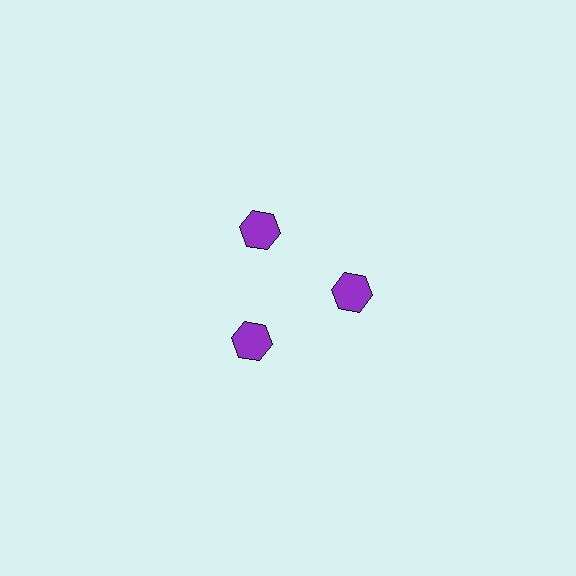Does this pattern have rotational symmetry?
Yes, this pattern has 3-fold rotational symmetry. It looks the same after rotating 120 degrees around the center.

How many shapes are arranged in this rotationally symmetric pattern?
There are 3 shapes, arranged in 3 groups of 1.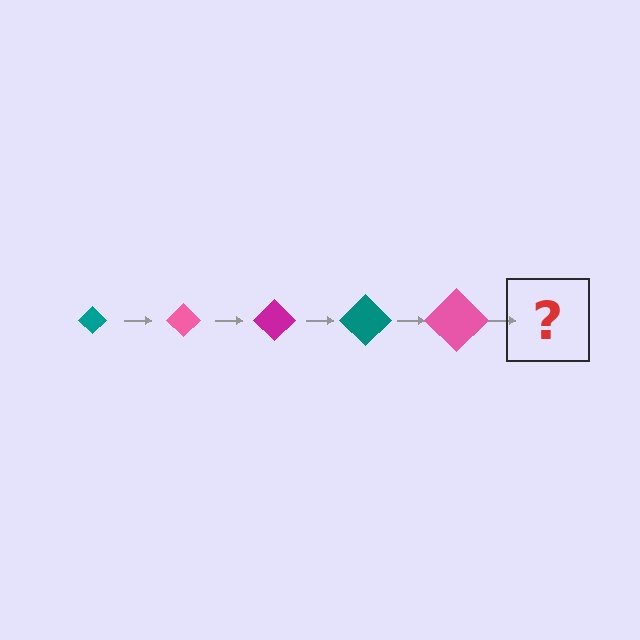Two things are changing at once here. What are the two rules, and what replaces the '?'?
The two rules are that the diamond grows larger each step and the color cycles through teal, pink, and magenta. The '?' should be a magenta diamond, larger than the previous one.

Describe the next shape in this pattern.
It should be a magenta diamond, larger than the previous one.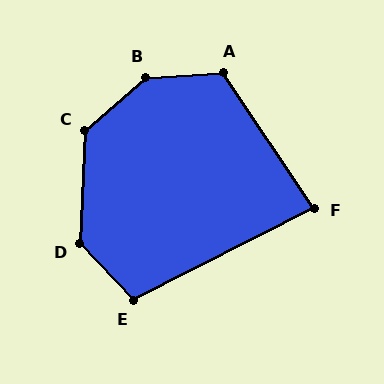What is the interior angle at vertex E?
Approximately 106 degrees (obtuse).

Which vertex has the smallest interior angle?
F, at approximately 83 degrees.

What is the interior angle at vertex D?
Approximately 134 degrees (obtuse).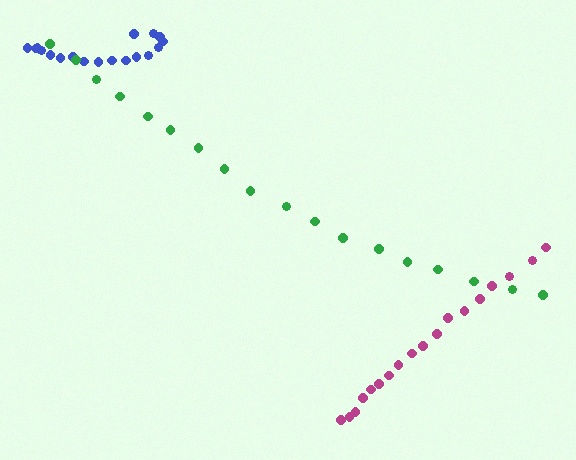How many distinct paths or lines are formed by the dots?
There are 3 distinct paths.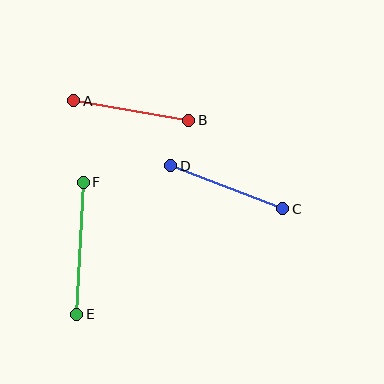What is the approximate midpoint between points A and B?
The midpoint is at approximately (131, 110) pixels.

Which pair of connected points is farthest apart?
Points E and F are farthest apart.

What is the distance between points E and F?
The distance is approximately 132 pixels.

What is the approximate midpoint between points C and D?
The midpoint is at approximately (227, 187) pixels.